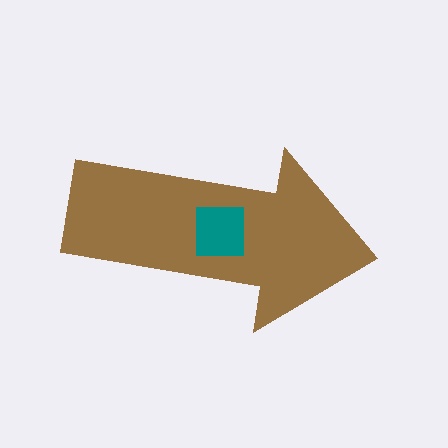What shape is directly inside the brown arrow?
The teal square.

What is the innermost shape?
The teal square.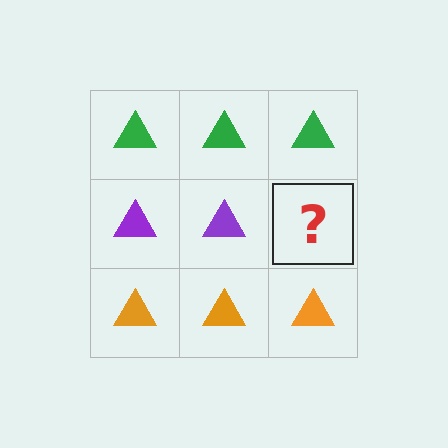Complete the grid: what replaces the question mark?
The question mark should be replaced with a purple triangle.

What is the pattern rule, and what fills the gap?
The rule is that each row has a consistent color. The gap should be filled with a purple triangle.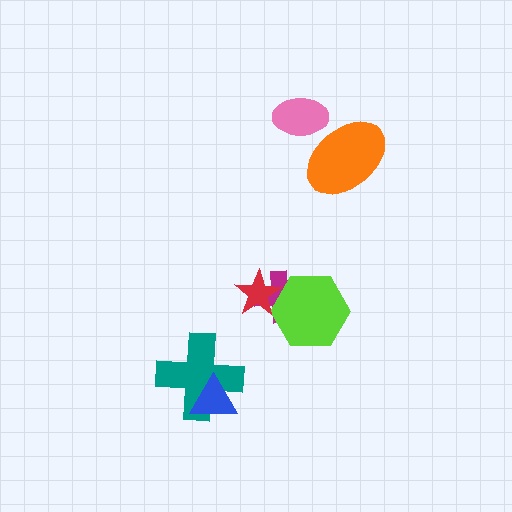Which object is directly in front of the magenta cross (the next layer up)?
The lime hexagon is directly in front of the magenta cross.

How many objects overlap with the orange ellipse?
1 object overlaps with the orange ellipse.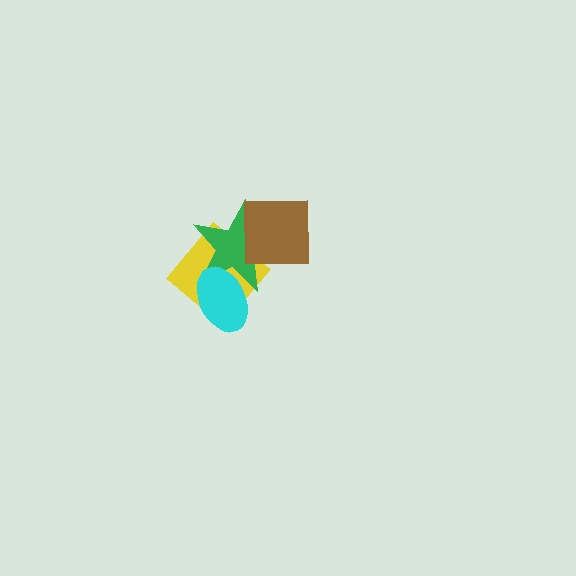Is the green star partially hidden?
Yes, it is partially covered by another shape.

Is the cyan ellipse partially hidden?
No, no other shape covers it.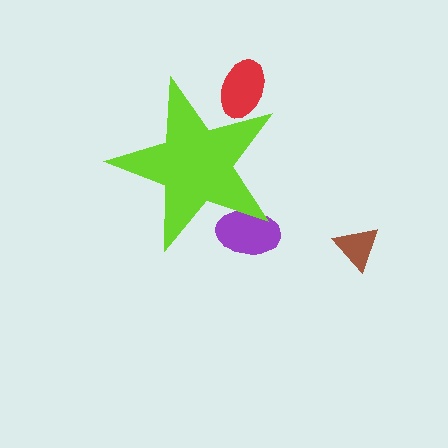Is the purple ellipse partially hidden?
Yes, the purple ellipse is partially hidden behind the lime star.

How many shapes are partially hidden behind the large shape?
2 shapes are partially hidden.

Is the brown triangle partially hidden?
No, the brown triangle is fully visible.